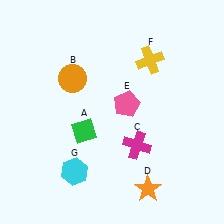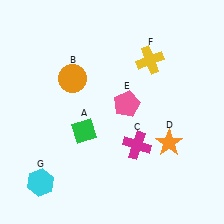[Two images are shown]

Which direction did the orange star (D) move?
The orange star (D) moved up.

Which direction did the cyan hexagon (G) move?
The cyan hexagon (G) moved left.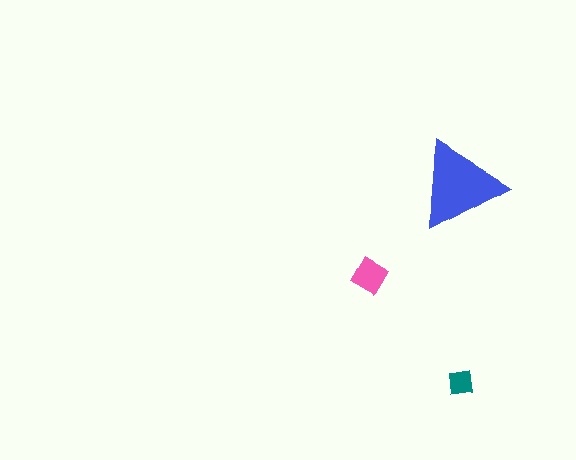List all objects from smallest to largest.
The teal square, the pink diamond, the blue triangle.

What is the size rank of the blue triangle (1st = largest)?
1st.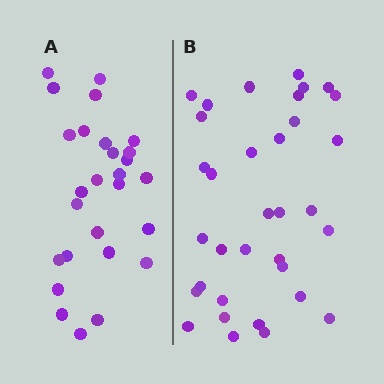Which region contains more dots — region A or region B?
Region B (the right region) has more dots.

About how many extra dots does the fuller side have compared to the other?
Region B has roughly 8 or so more dots than region A.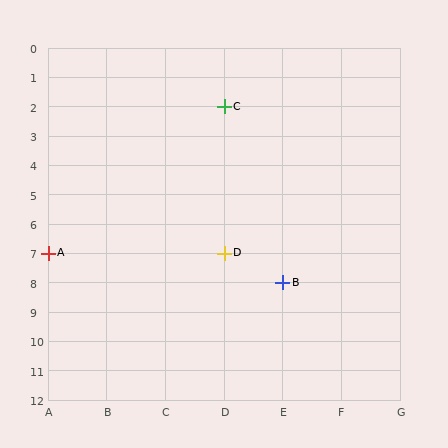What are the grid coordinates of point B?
Point B is at grid coordinates (E, 8).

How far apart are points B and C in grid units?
Points B and C are 1 column and 6 rows apart (about 6.1 grid units diagonally).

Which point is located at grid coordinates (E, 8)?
Point B is at (E, 8).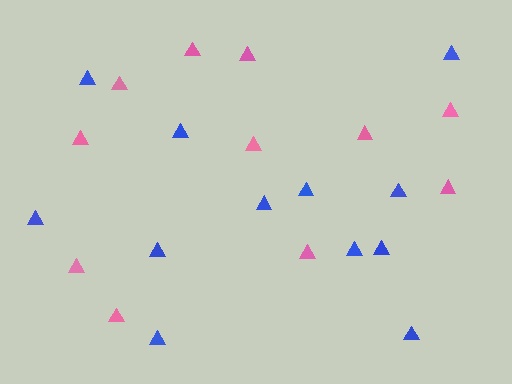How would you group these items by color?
There are 2 groups: one group of pink triangles (11) and one group of blue triangles (12).